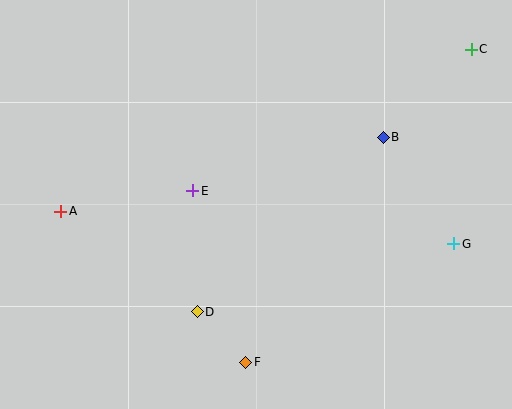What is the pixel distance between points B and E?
The distance between B and E is 198 pixels.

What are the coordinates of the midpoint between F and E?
The midpoint between F and E is at (219, 277).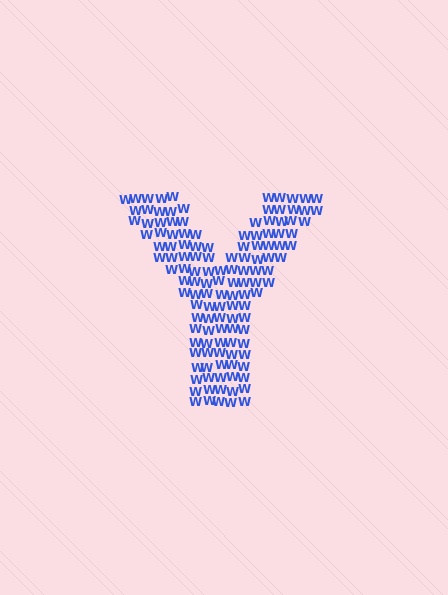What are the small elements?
The small elements are letter W's.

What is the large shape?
The large shape is the letter Y.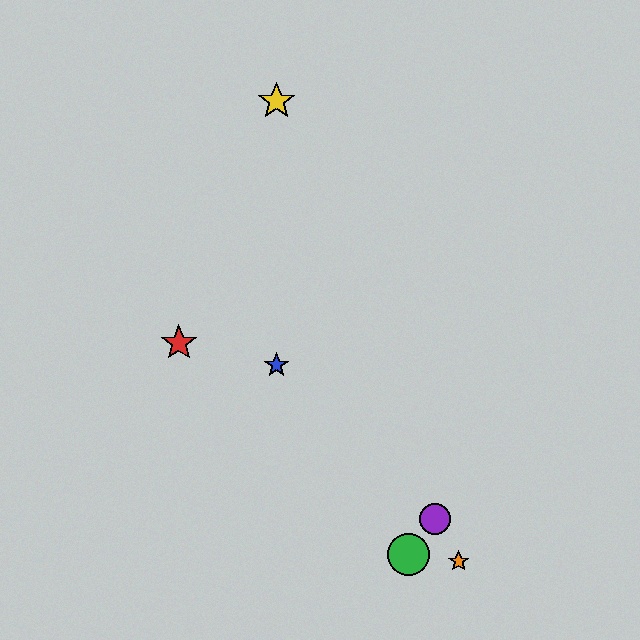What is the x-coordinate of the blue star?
The blue star is at x≈276.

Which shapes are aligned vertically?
The blue star, the yellow star are aligned vertically.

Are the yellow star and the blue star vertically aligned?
Yes, both are at x≈276.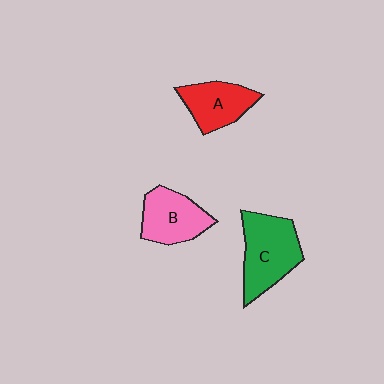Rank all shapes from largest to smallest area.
From largest to smallest: C (green), B (pink), A (red).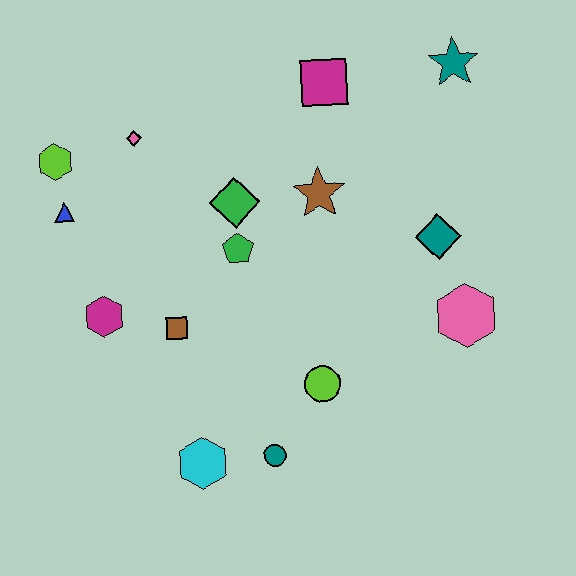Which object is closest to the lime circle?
The teal circle is closest to the lime circle.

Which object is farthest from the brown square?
The teal star is farthest from the brown square.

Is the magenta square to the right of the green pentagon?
Yes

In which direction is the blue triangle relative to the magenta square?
The blue triangle is to the left of the magenta square.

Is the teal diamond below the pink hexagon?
No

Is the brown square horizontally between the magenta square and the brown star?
No